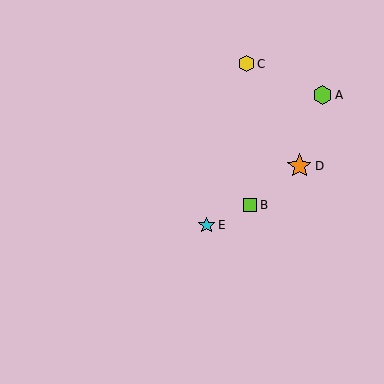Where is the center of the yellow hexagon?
The center of the yellow hexagon is at (246, 64).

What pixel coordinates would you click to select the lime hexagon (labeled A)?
Click at (322, 95) to select the lime hexagon A.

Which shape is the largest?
The orange star (labeled D) is the largest.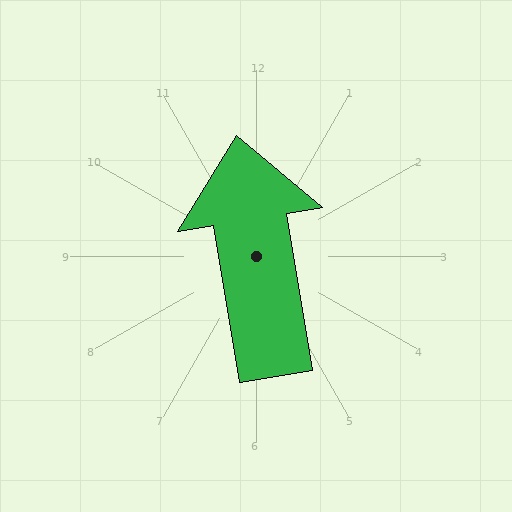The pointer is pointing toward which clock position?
Roughly 12 o'clock.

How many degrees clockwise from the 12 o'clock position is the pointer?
Approximately 351 degrees.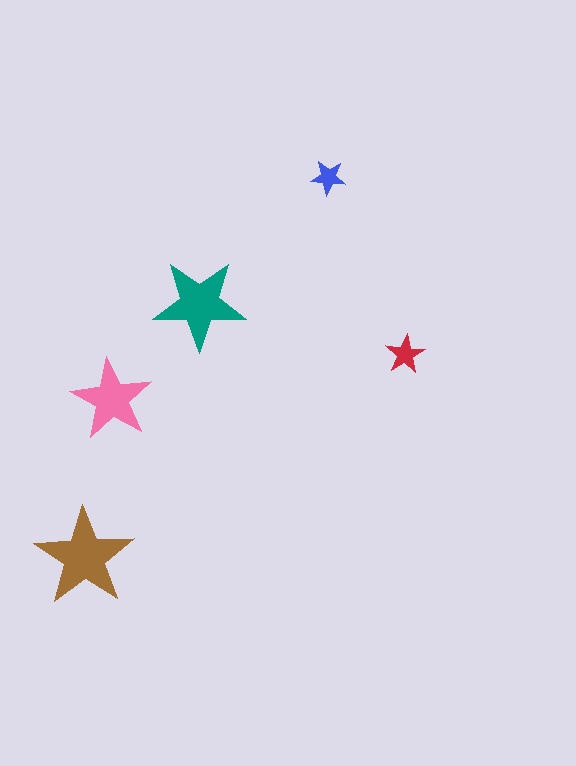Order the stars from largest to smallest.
the brown one, the teal one, the pink one, the red one, the blue one.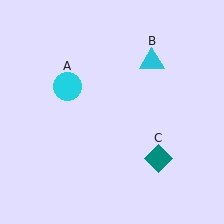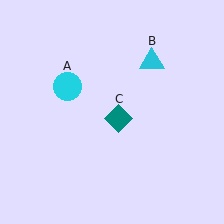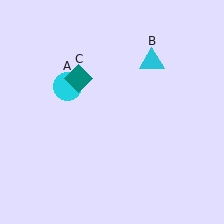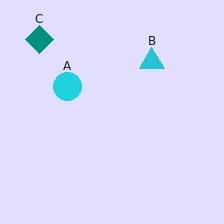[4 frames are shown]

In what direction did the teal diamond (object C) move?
The teal diamond (object C) moved up and to the left.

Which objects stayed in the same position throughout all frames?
Cyan circle (object A) and cyan triangle (object B) remained stationary.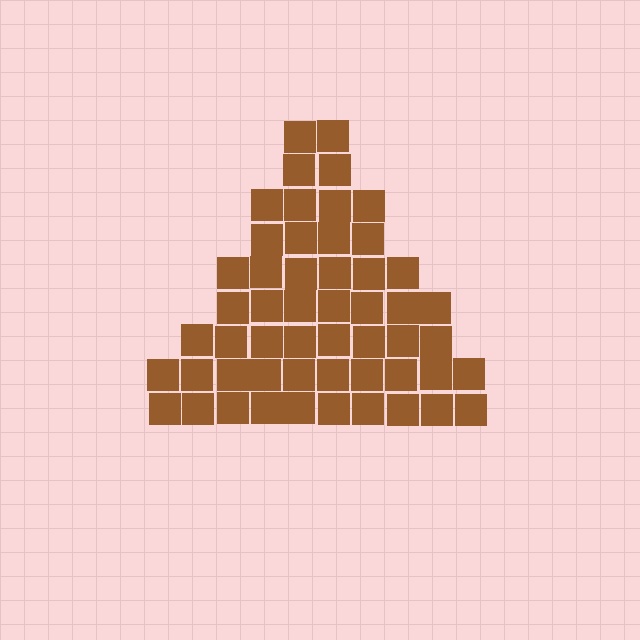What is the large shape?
The large shape is a triangle.